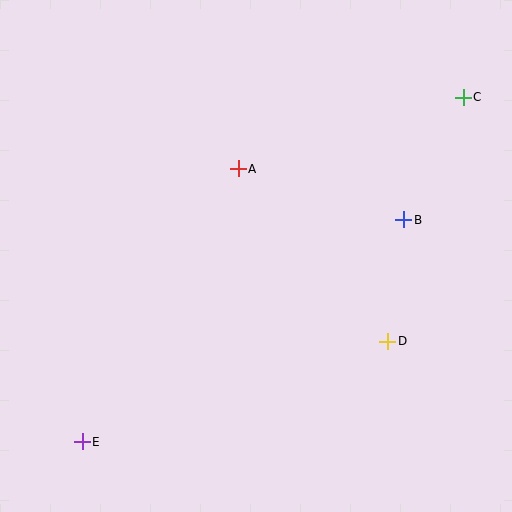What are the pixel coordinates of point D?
Point D is at (388, 341).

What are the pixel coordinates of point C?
Point C is at (463, 97).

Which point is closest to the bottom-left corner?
Point E is closest to the bottom-left corner.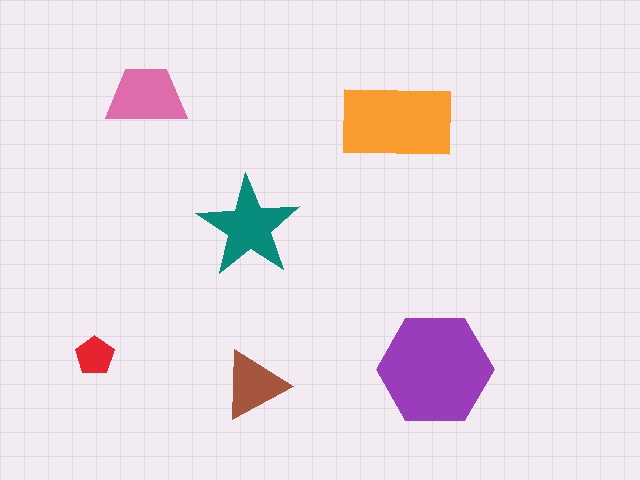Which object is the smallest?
The red pentagon.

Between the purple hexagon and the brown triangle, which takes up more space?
The purple hexagon.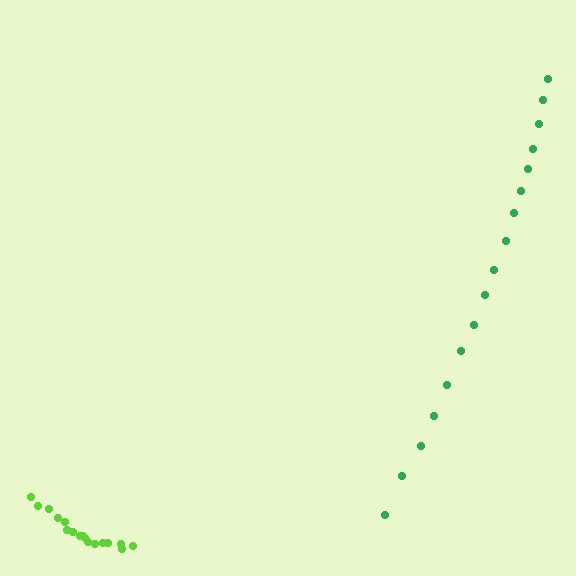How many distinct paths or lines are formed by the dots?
There are 2 distinct paths.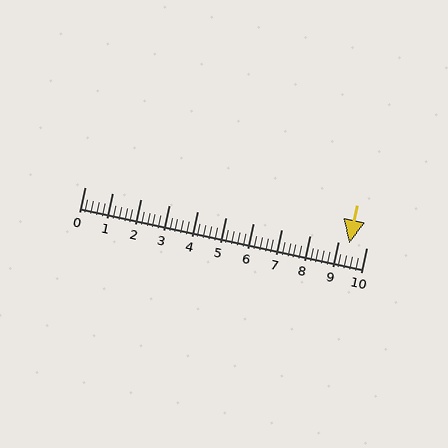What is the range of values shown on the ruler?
The ruler shows values from 0 to 10.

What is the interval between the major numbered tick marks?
The major tick marks are spaced 1 units apart.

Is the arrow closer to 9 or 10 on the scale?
The arrow is closer to 9.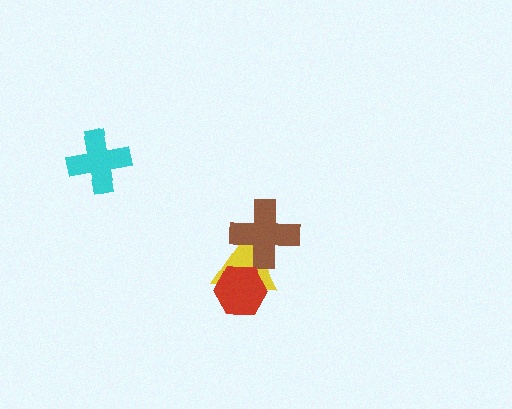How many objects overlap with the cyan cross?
0 objects overlap with the cyan cross.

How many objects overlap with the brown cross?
1 object overlaps with the brown cross.